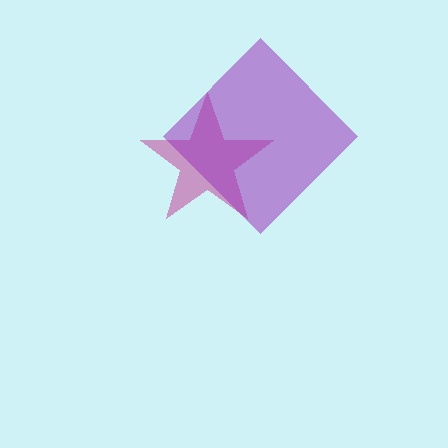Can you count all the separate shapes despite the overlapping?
Yes, there are 2 separate shapes.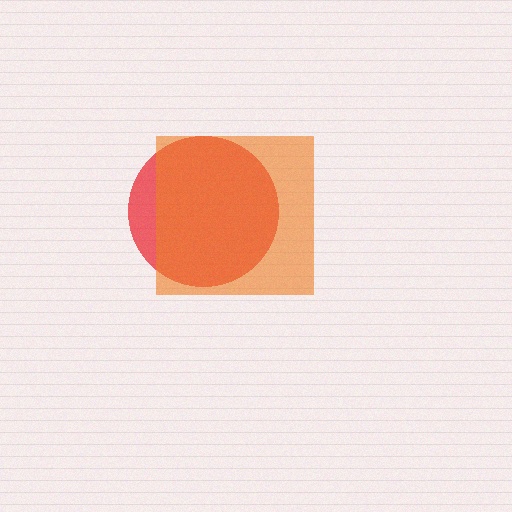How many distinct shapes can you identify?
There are 2 distinct shapes: a red circle, an orange square.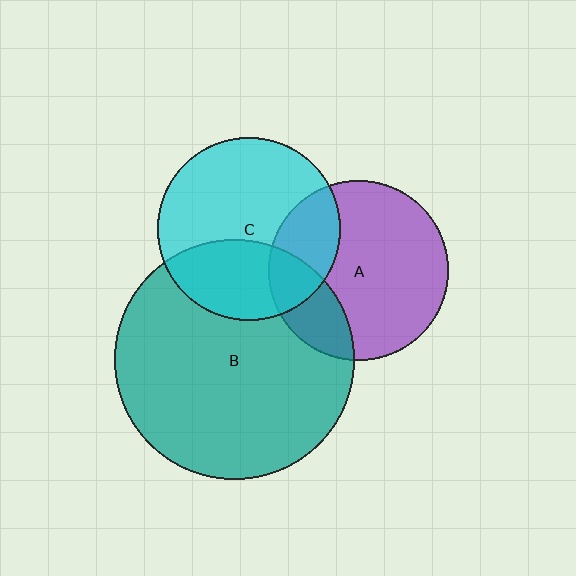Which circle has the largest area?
Circle B (teal).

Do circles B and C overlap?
Yes.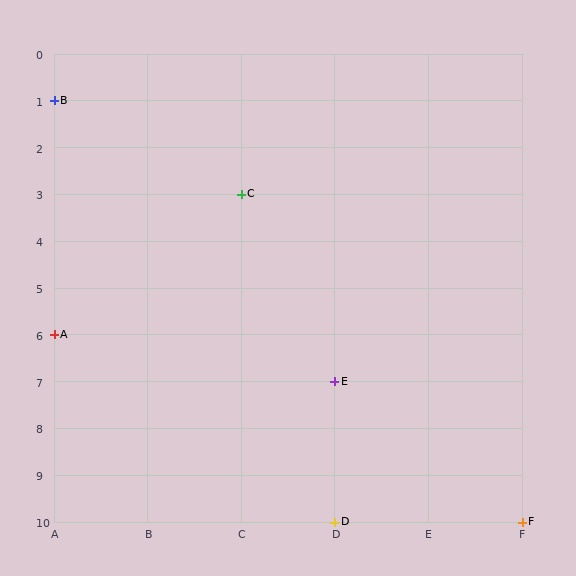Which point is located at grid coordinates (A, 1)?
Point B is at (A, 1).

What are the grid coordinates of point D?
Point D is at grid coordinates (D, 10).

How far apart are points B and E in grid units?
Points B and E are 3 columns and 6 rows apart (about 6.7 grid units diagonally).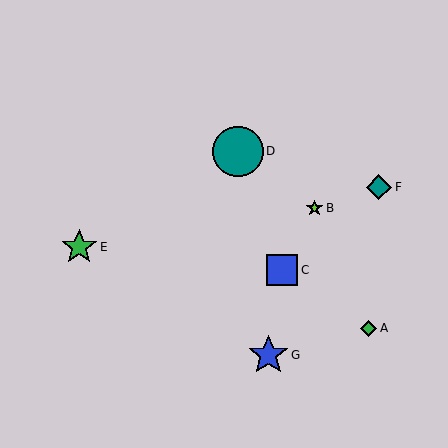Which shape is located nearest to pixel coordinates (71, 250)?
The green star (labeled E) at (79, 247) is nearest to that location.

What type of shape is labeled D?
Shape D is a teal circle.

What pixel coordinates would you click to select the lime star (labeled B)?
Click at (315, 208) to select the lime star B.